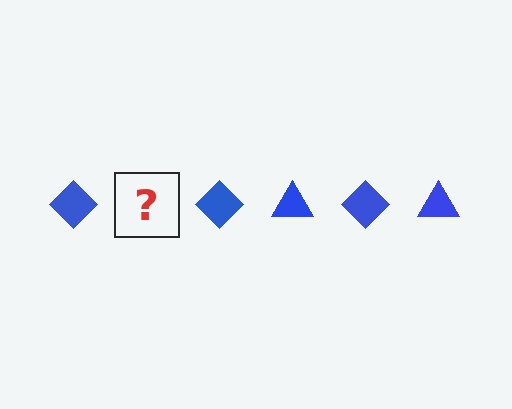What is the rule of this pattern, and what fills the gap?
The rule is that the pattern cycles through diamond, triangle shapes in blue. The gap should be filled with a blue triangle.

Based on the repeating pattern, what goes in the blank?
The blank should be a blue triangle.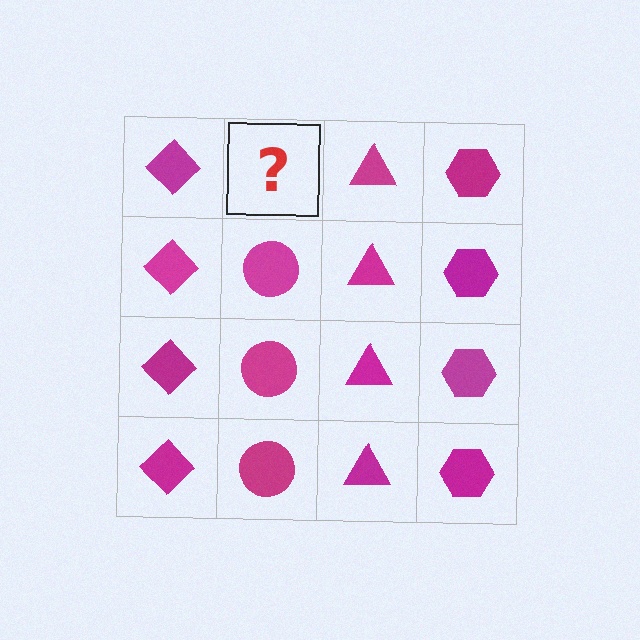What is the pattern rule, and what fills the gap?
The rule is that each column has a consistent shape. The gap should be filled with a magenta circle.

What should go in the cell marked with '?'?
The missing cell should contain a magenta circle.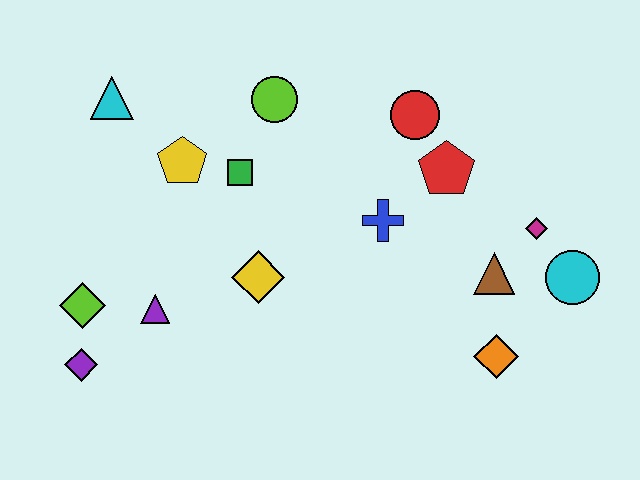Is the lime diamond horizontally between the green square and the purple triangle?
No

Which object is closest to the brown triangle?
The magenta diamond is closest to the brown triangle.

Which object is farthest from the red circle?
The purple diamond is farthest from the red circle.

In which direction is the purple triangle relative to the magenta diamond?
The purple triangle is to the left of the magenta diamond.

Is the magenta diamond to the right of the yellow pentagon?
Yes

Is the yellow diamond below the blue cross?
Yes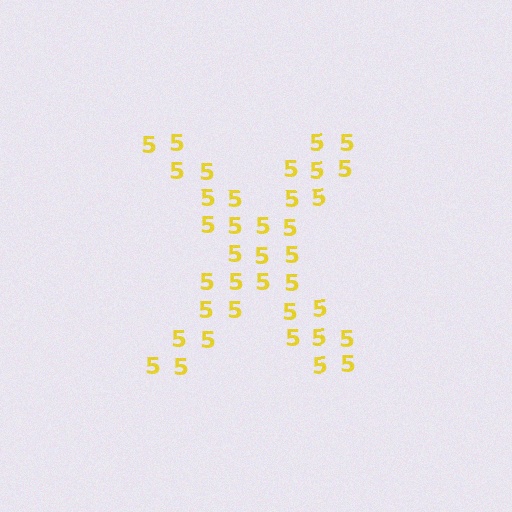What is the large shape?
The large shape is the letter X.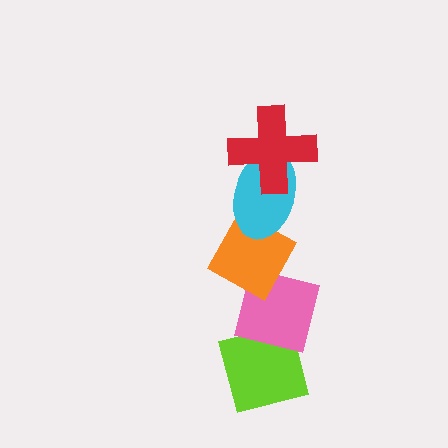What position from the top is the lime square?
The lime square is 5th from the top.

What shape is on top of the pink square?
The orange diamond is on top of the pink square.